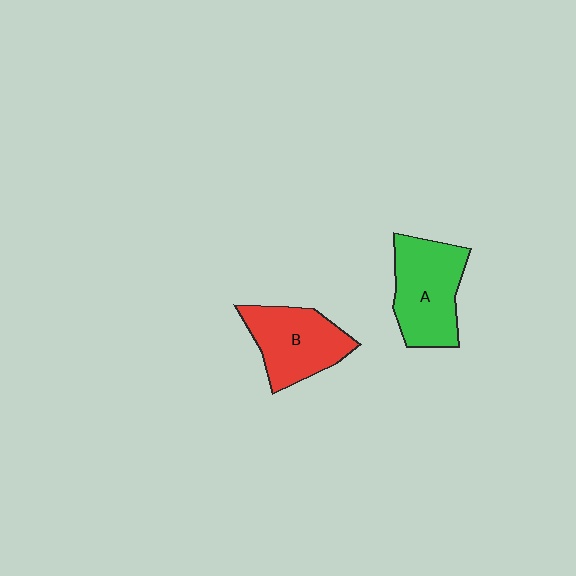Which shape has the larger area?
Shape A (green).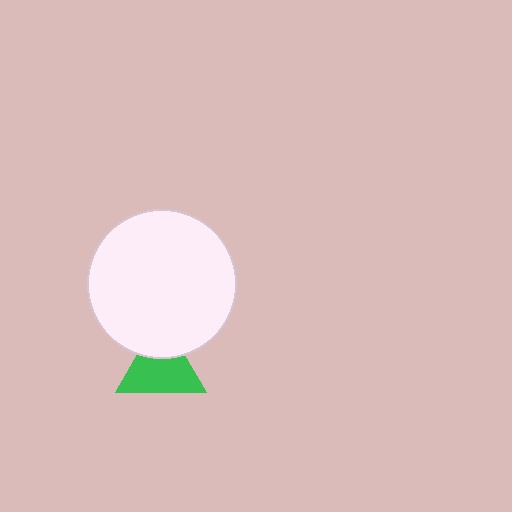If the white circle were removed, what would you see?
You would see the complete green triangle.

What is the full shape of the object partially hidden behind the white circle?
The partially hidden object is a green triangle.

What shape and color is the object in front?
The object in front is a white circle.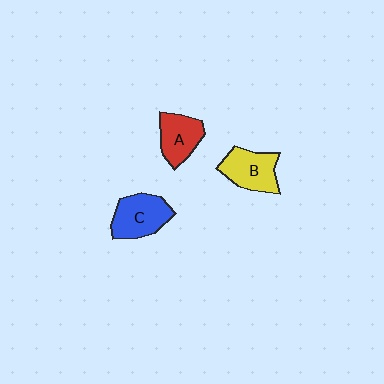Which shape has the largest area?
Shape C (blue).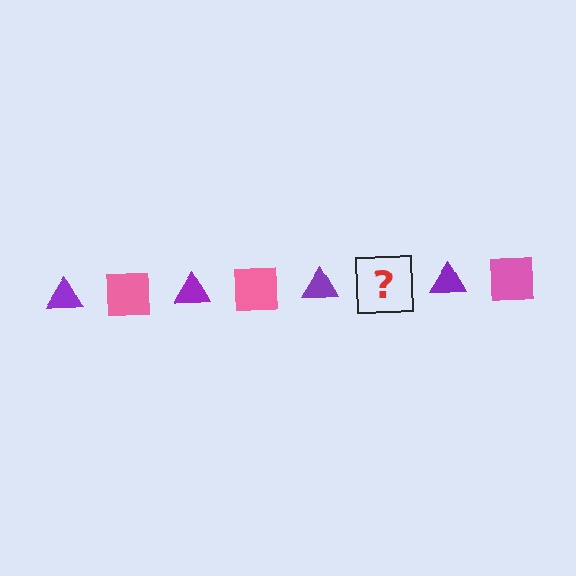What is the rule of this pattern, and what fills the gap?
The rule is that the pattern alternates between purple triangle and pink square. The gap should be filled with a pink square.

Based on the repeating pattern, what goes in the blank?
The blank should be a pink square.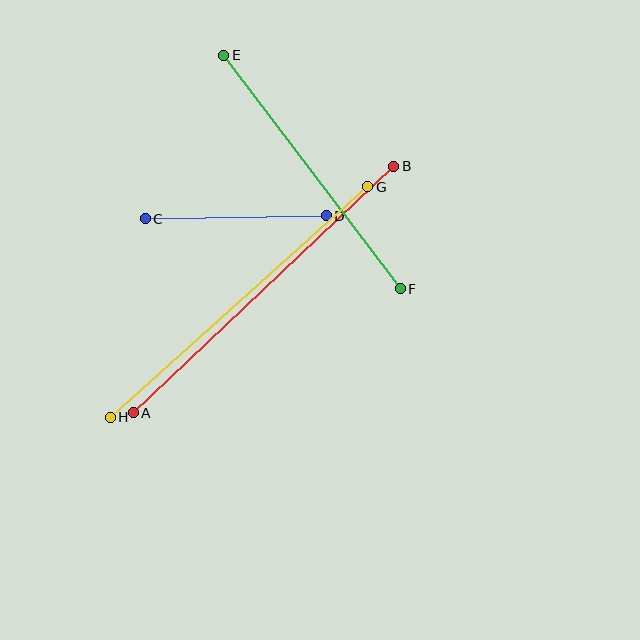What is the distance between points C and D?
The distance is approximately 181 pixels.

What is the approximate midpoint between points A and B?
The midpoint is at approximately (263, 289) pixels.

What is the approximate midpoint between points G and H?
The midpoint is at approximately (239, 302) pixels.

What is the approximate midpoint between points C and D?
The midpoint is at approximately (236, 217) pixels.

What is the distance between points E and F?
The distance is approximately 293 pixels.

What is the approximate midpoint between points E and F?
The midpoint is at approximately (312, 172) pixels.